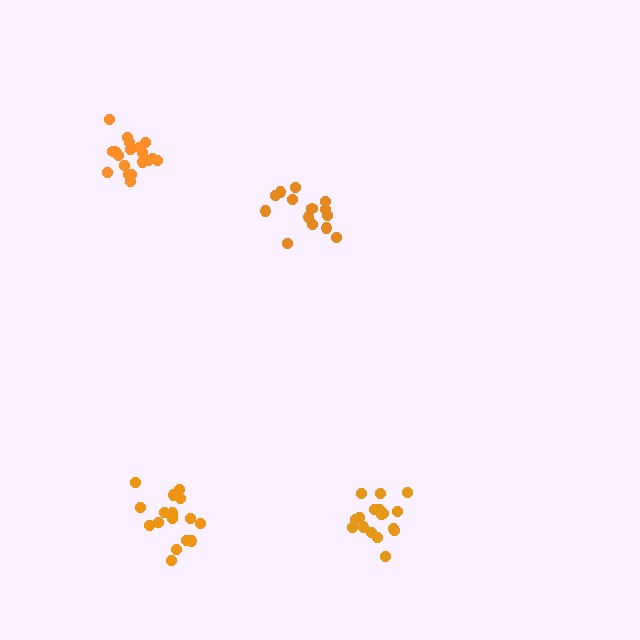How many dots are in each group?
Group 1: 14 dots, Group 2: 19 dots, Group 3: 17 dots, Group 4: 17 dots (67 total).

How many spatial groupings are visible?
There are 4 spatial groupings.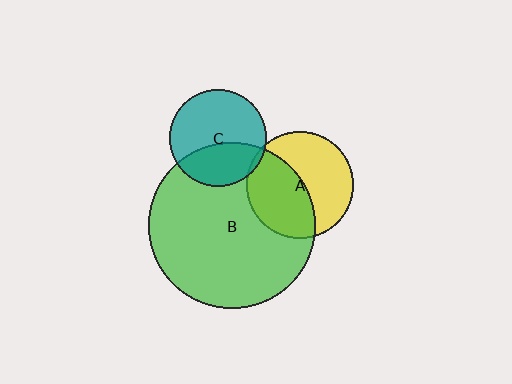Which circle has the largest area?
Circle B (green).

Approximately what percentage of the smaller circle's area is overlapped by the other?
Approximately 50%.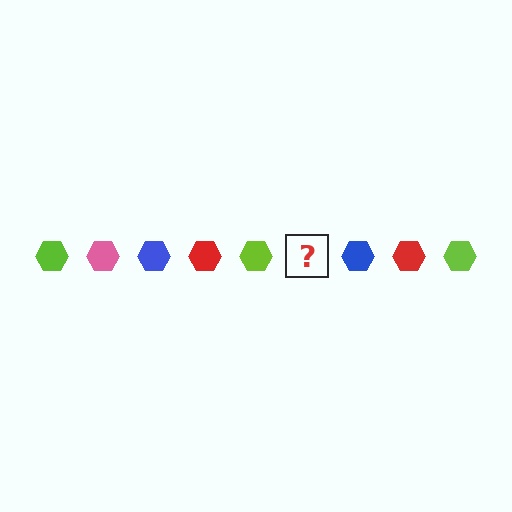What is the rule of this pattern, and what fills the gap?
The rule is that the pattern cycles through lime, pink, blue, red hexagons. The gap should be filled with a pink hexagon.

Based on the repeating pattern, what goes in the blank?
The blank should be a pink hexagon.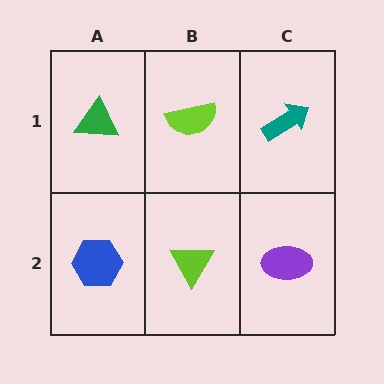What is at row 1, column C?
A teal arrow.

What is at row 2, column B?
A lime triangle.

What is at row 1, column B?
A lime semicircle.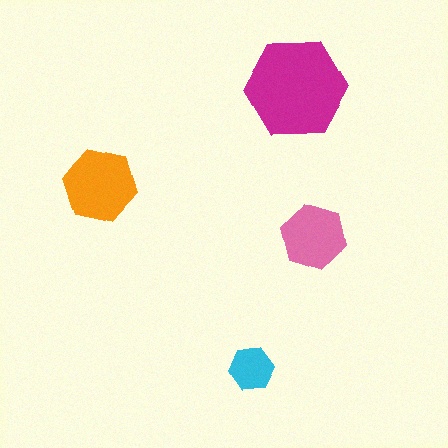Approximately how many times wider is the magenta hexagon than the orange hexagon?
About 1.5 times wider.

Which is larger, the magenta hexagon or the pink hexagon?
The magenta one.